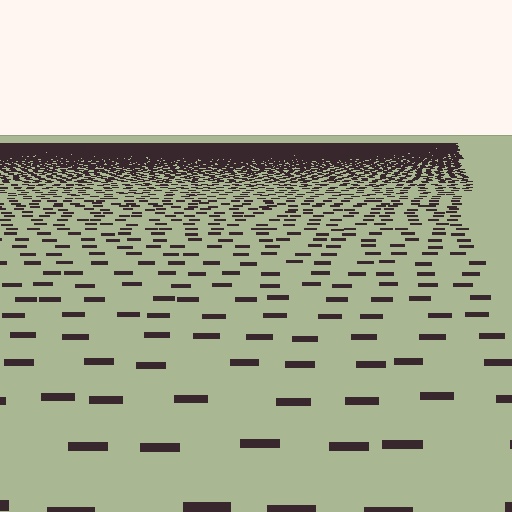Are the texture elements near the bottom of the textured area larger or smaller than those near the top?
Larger. Near the bottom, elements are closer to the viewer and appear at a bigger on-screen size.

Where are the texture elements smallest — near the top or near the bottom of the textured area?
Near the top.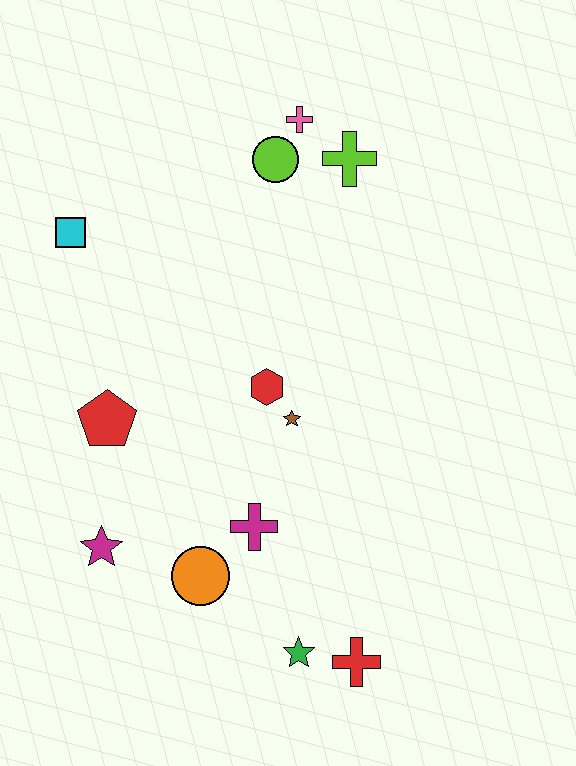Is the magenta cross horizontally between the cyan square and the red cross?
Yes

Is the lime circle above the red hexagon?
Yes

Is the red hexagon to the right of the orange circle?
Yes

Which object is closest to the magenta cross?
The orange circle is closest to the magenta cross.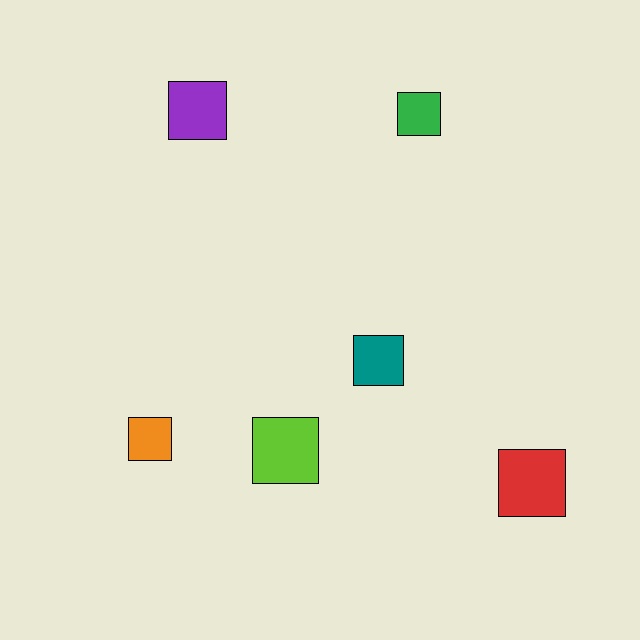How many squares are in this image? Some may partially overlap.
There are 6 squares.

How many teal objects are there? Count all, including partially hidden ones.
There is 1 teal object.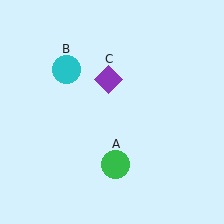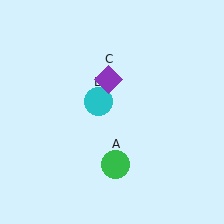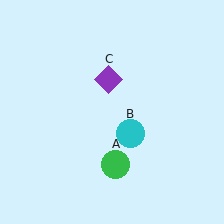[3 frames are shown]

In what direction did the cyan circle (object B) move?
The cyan circle (object B) moved down and to the right.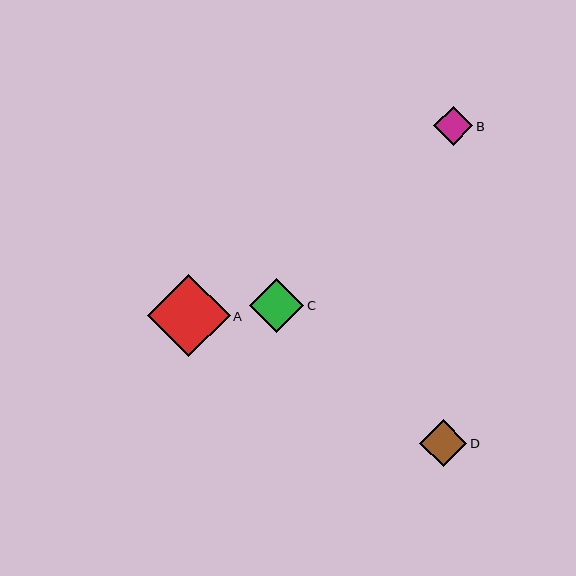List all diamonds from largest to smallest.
From largest to smallest: A, C, D, B.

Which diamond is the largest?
Diamond A is the largest with a size of approximately 82 pixels.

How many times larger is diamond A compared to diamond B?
Diamond A is approximately 2.1 times the size of diamond B.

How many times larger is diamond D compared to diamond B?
Diamond D is approximately 1.2 times the size of diamond B.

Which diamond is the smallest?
Diamond B is the smallest with a size of approximately 40 pixels.